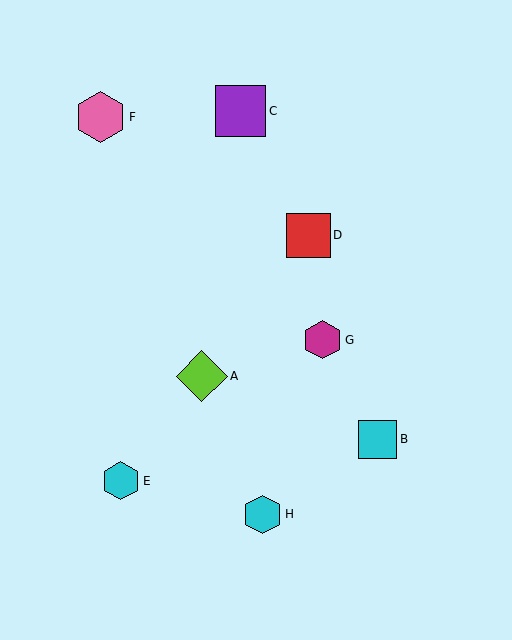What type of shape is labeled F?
Shape F is a pink hexagon.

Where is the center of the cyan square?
The center of the cyan square is at (377, 439).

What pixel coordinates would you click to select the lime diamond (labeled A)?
Click at (202, 376) to select the lime diamond A.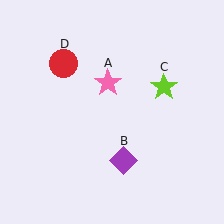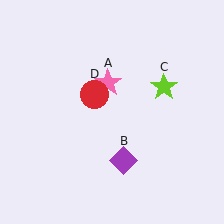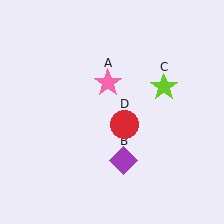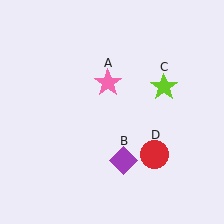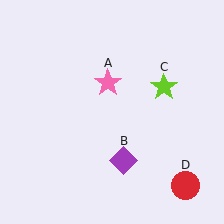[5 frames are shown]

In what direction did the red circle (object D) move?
The red circle (object D) moved down and to the right.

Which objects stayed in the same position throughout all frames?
Pink star (object A) and purple diamond (object B) and lime star (object C) remained stationary.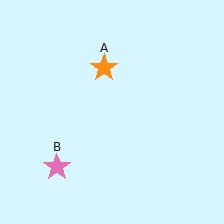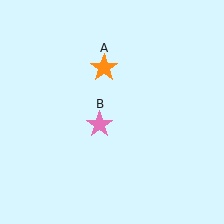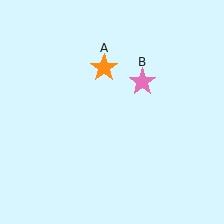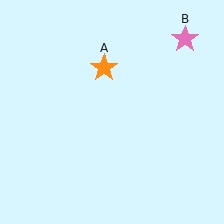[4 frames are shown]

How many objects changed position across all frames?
1 object changed position: pink star (object B).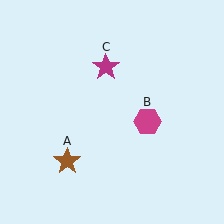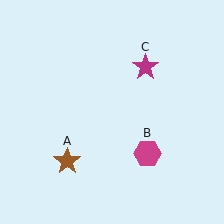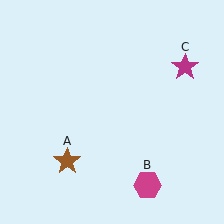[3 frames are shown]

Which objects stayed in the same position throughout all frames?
Brown star (object A) remained stationary.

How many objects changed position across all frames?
2 objects changed position: magenta hexagon (object B), magenta star (object C).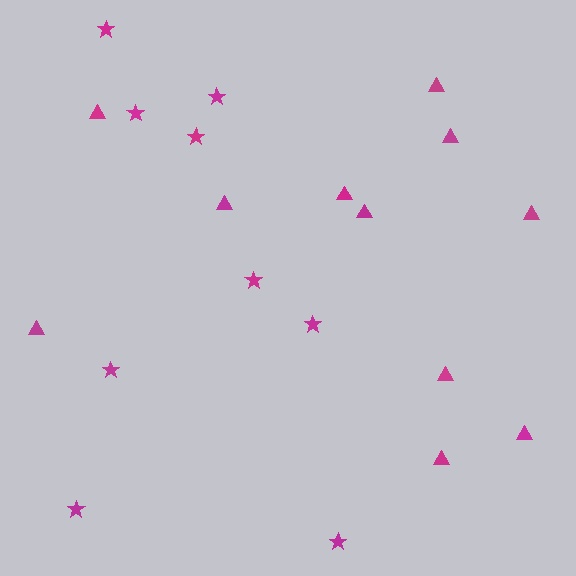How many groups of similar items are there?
There are 2 groups: one group of triangles (11) and one group of stars (9).